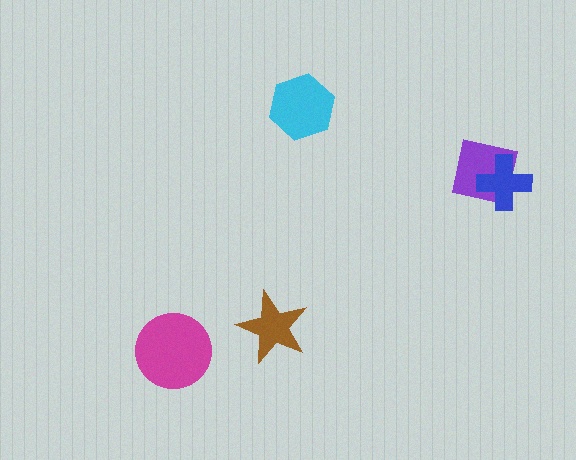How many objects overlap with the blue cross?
1 object overlaps with the blue cross.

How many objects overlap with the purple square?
1 object overlaps with the purple square.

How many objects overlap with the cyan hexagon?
0 objects overlap with the cyan hexagon.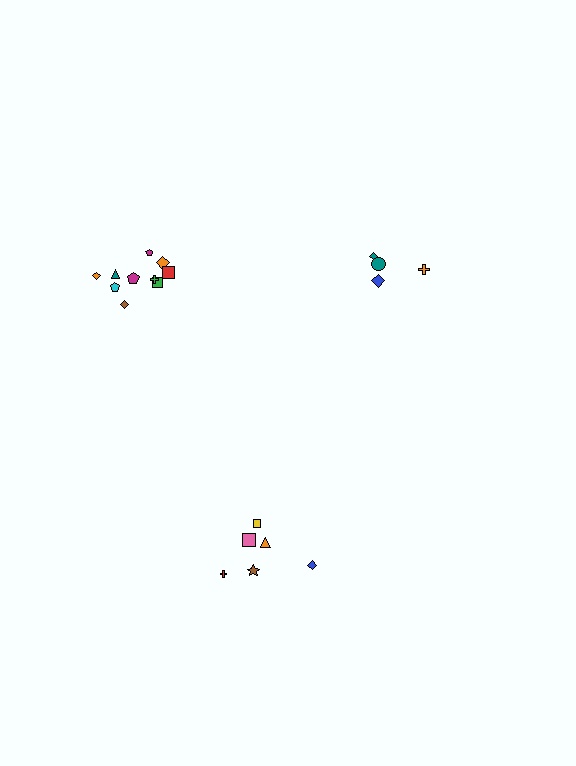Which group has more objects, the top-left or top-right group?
The top-left group.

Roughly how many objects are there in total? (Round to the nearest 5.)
Roughly 20 objects in total.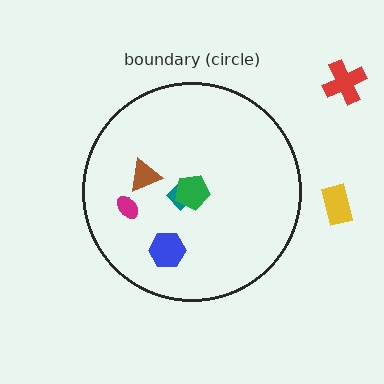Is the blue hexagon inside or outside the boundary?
Inside.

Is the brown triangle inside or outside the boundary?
Inside.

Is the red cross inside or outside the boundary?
Outside.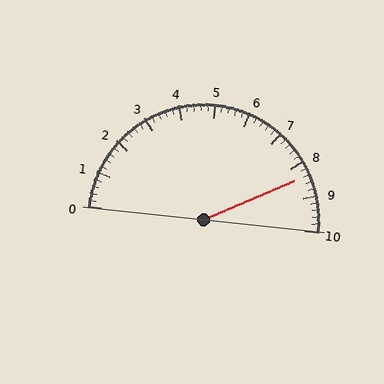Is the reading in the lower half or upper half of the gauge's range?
The reading is in the upper half of the range (0 to 10).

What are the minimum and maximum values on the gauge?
The gauge ranges from 0 to 10.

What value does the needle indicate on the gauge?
The needle indicates approximately 8.4.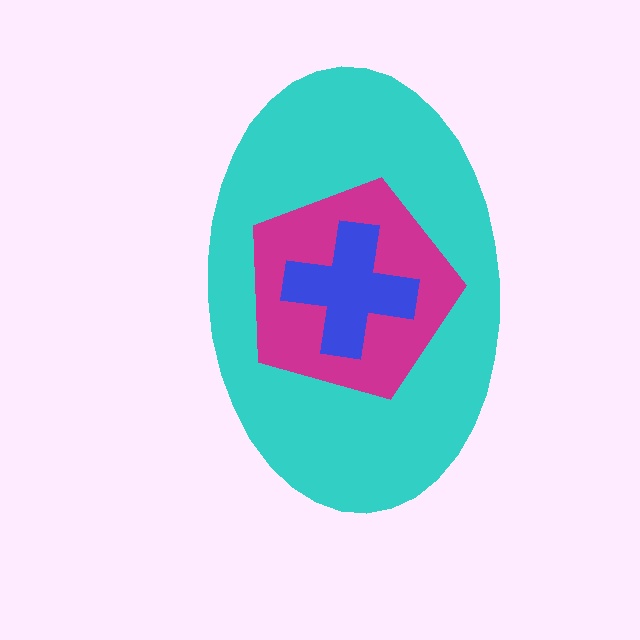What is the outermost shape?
The cyan ellipse.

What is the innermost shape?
The blue cross.